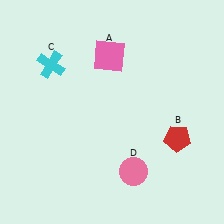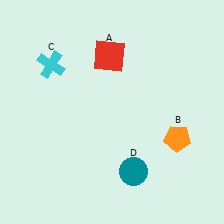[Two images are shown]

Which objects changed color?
A changed from pink to red. B changed from red to orange. D changed from pink to teal.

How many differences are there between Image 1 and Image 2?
There are 3 differences between the two images.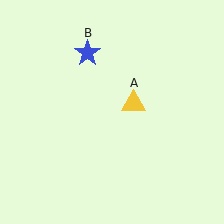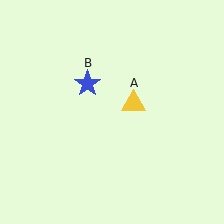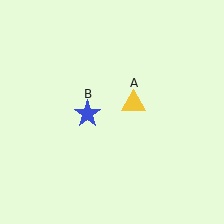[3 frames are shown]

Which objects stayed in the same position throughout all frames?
Yellow triangle (object A) remained stationary.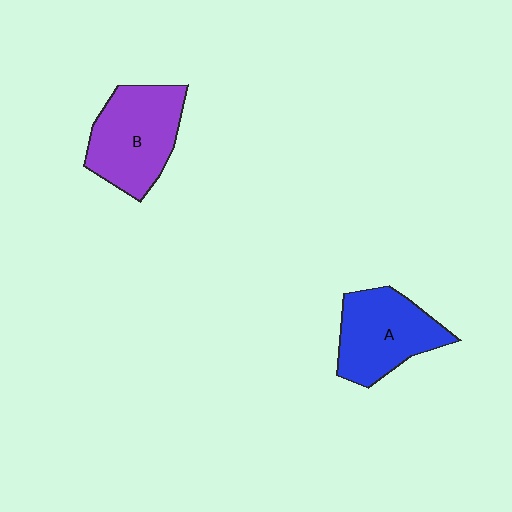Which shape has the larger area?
Shape B (purple).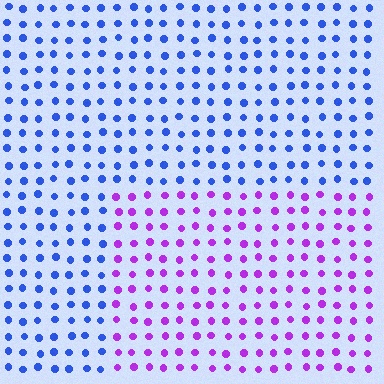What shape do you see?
I see a rectangle.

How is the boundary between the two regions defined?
The boundary is defined purely by a slight shift in hue (about 60 degrees). Spacing, size, and orientation are identical on both sides.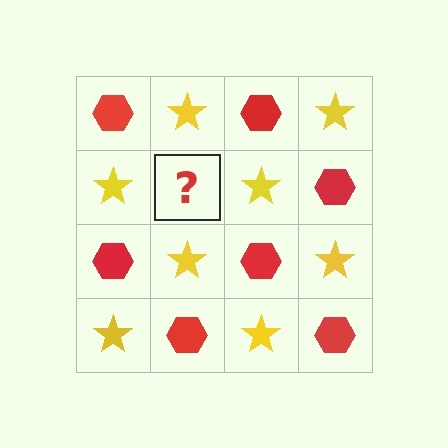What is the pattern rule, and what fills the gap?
The rule is that it alternates red hexagon and yellow star in a checkerboard pattern. The gap should be filled with a red hexagon.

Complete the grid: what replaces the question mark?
The question mark should be replaced with a red hexagon.